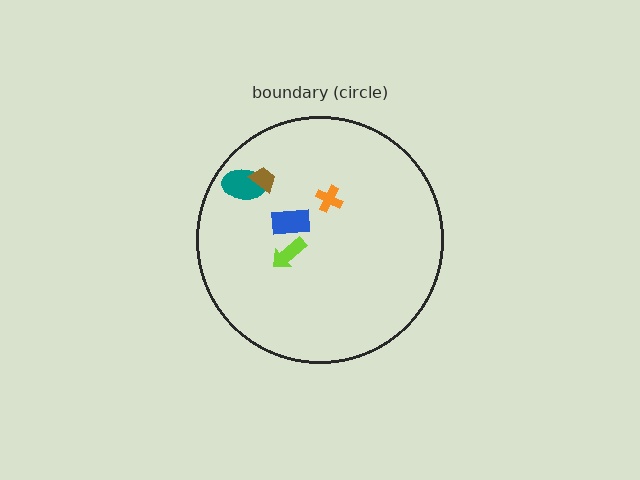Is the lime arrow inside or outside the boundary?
Inside.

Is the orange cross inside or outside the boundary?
Inside.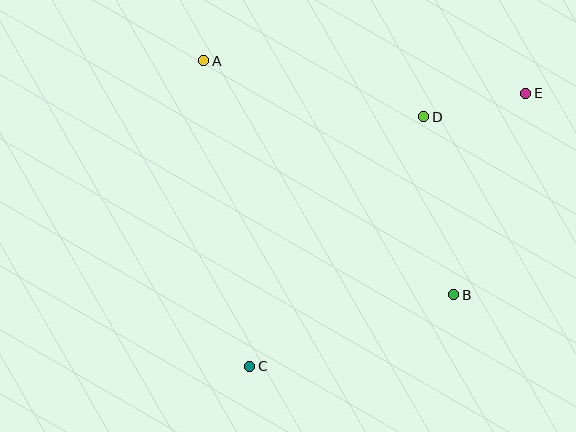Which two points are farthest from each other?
Points C and E are farthest from each other.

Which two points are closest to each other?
Points D and E are closest to each other.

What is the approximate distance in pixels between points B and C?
The distance between B and C is approximately 216 pixels.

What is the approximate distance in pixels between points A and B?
The distance between A and B is approximately 343 pixels.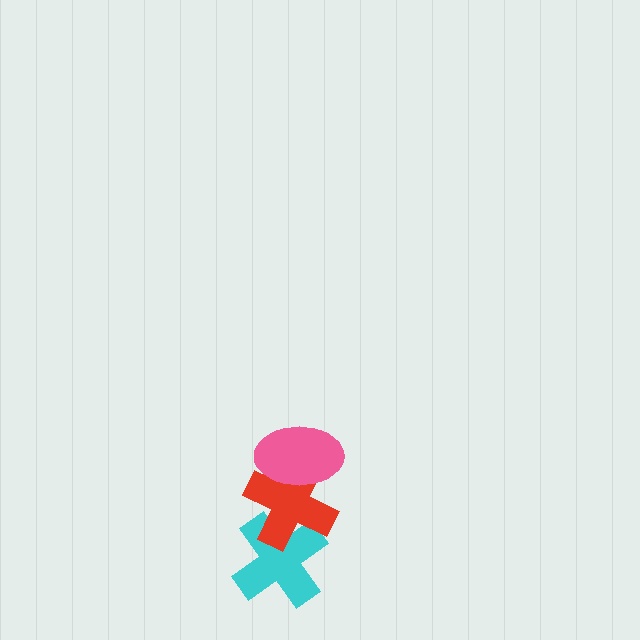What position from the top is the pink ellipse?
The pink ellipse is 1st from the top.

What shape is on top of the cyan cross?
The red cross is on top of the cyan cross.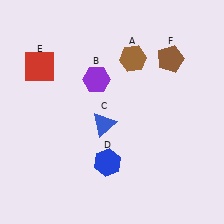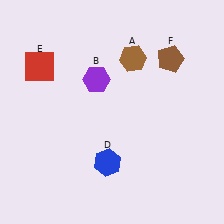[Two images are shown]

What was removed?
The blue triangle (C) was removed in Image 2.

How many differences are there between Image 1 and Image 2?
There is 1 difference between the two images.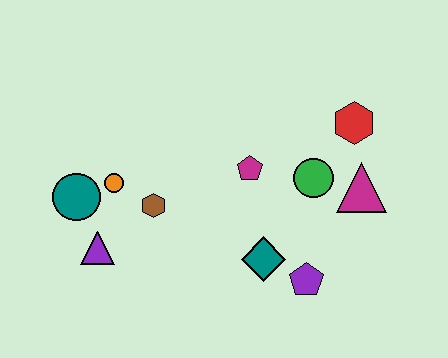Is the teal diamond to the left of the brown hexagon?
No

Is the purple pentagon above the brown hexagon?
No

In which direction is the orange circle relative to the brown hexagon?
The orange circle is to the left of the brown hexagon.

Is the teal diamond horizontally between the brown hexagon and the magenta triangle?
Yes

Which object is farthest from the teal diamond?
The teal circle is farthest from the teal diamond.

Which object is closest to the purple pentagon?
The teal diamond is closest to the purple pentagon.